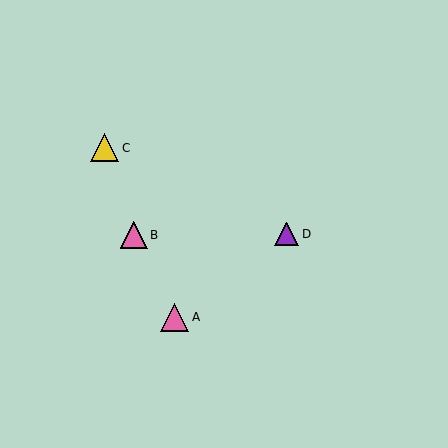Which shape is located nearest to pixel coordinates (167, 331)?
The pink triangle (labeled A) at (175, 317) is nearest to that location.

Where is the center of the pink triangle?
The center of the pink triangle is at (175, 317).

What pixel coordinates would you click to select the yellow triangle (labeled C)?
Click at (105, 148) to select the yellow triangle C.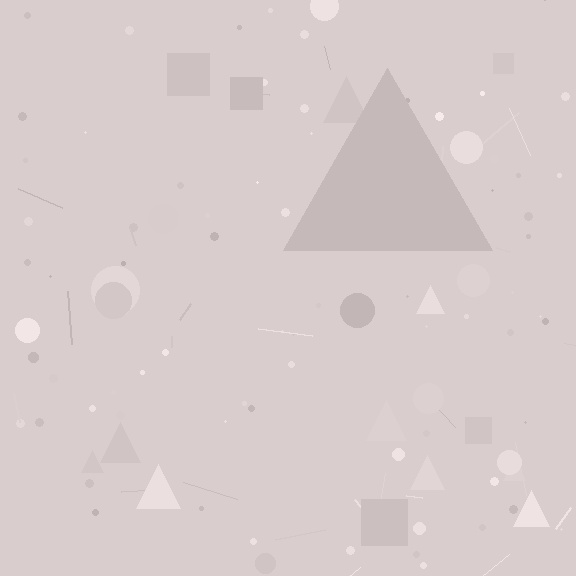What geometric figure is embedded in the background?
A triangle is embedded in the background.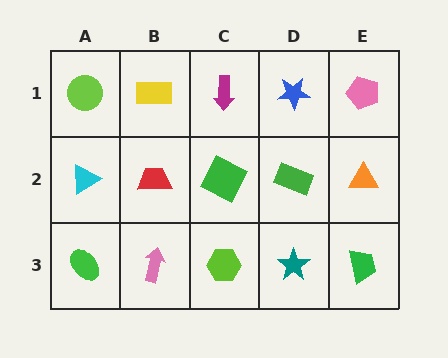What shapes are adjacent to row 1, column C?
A green square (row 2, column C), a yellow rectangle (row 1, column B), a blue star (row 1, column D).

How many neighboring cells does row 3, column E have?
2.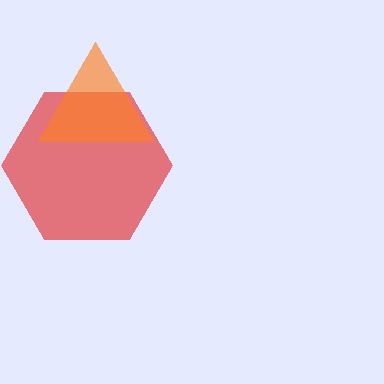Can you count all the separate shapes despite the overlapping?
Yes, there are 2 separate shapes.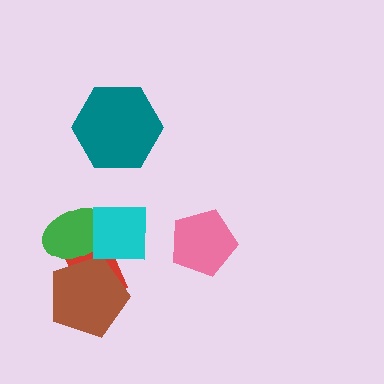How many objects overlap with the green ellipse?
3 objects overlap with the green ellipse.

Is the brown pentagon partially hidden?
Yes, it is partially covered by another shape.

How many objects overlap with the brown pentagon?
3 objects overlap with the brown pentagon.